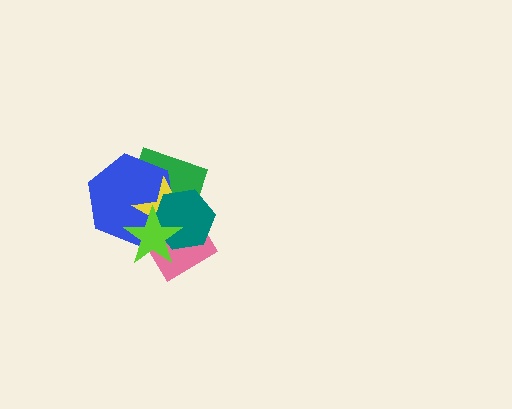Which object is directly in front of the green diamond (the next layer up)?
The blue hexagon is directly in front of the green diamond.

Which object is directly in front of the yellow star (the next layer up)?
The teal hexagon is directly in front of the yellow star.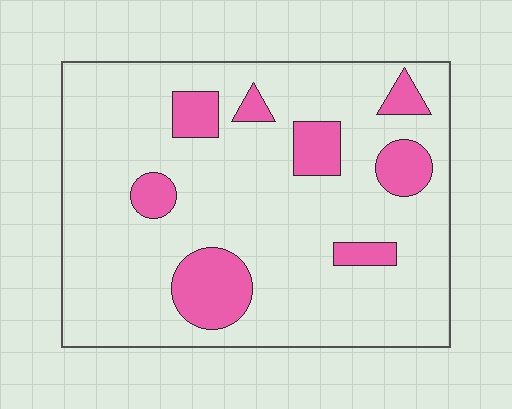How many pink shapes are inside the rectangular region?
8.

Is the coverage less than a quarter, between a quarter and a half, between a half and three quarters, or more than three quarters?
Less than a quarter.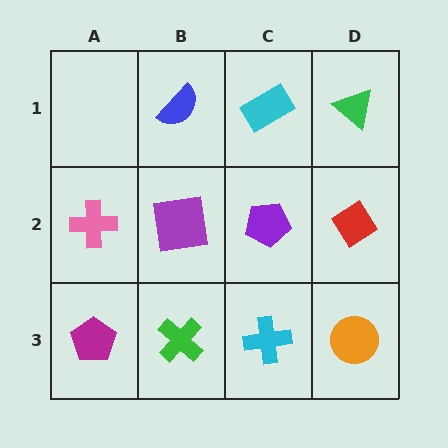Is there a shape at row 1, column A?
No, that cell is empty.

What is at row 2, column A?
A pink cross.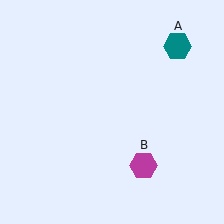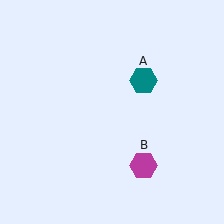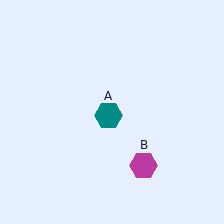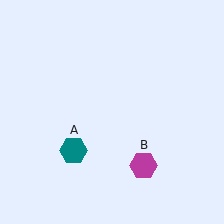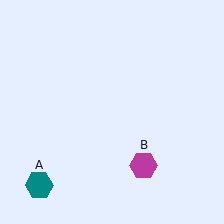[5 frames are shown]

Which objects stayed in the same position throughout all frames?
Magenta hexagon (object B) remained stationary.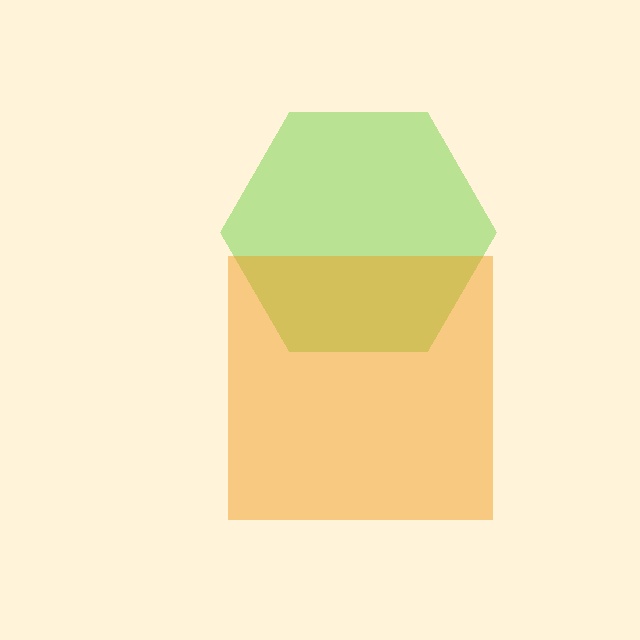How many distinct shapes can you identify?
There are 2 distinct shapes: a lime hexagon, an orange square.